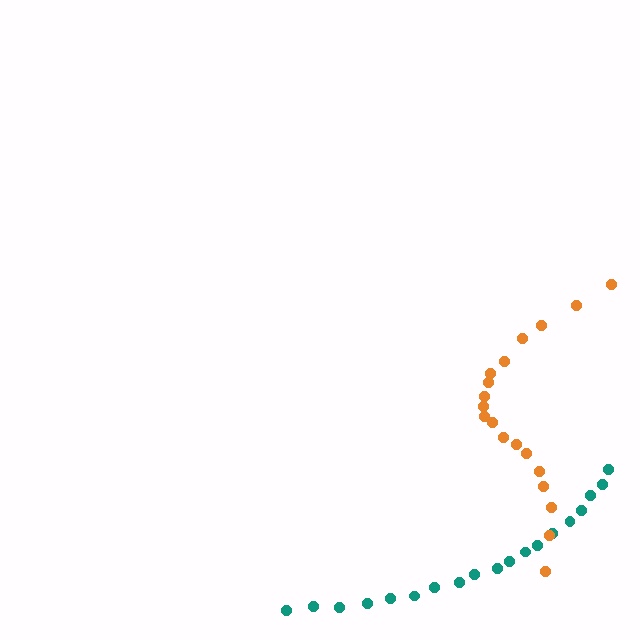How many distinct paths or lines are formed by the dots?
There are 2 distinct paths.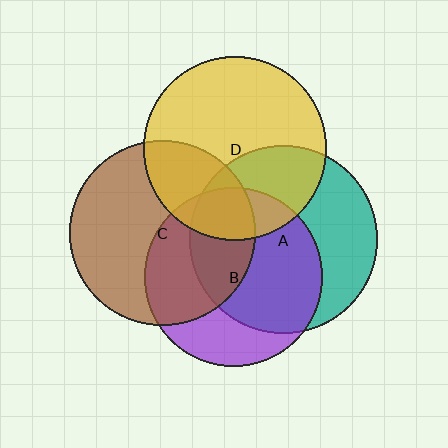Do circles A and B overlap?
Yes.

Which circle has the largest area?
Circle A (teal).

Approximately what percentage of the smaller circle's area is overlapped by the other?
Approximately 60%.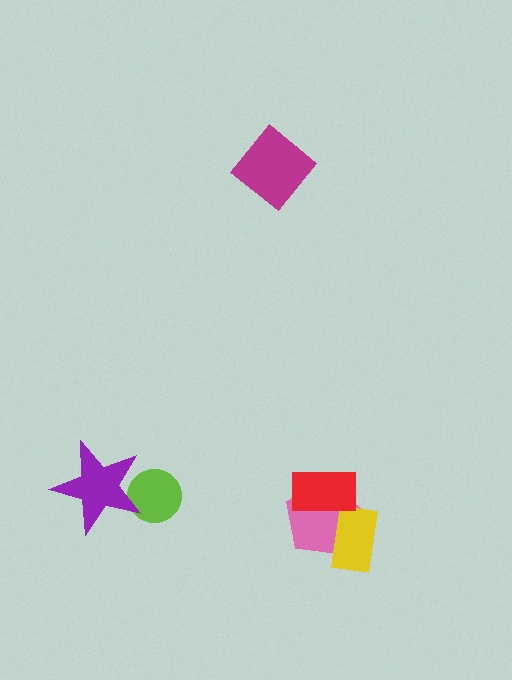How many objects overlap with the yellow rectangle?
1 object overlaps with the yellow rectangle.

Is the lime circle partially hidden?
Yes, it is partially covered by another shape.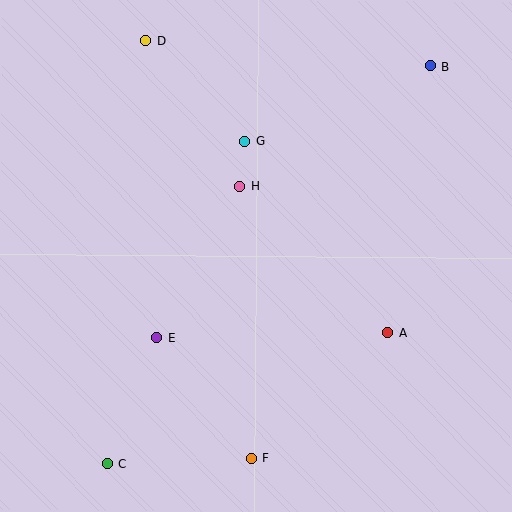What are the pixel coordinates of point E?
Point E is at (157, 338).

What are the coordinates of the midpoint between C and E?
The midpoint between C and E is at (132, 401).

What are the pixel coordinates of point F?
Point F is at (251, 458).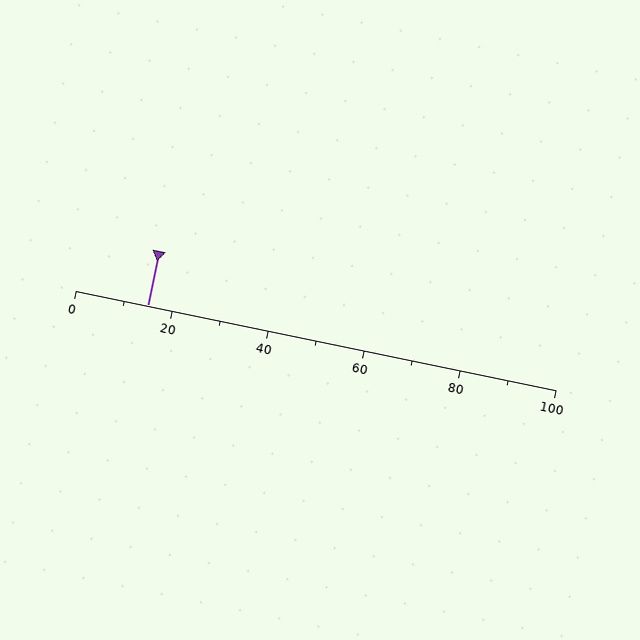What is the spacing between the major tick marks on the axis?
The major ticks are spaced 20 apart.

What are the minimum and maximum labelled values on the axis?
The axis runs from 0 to 100.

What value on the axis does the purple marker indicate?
The marker indicates approximately 15.